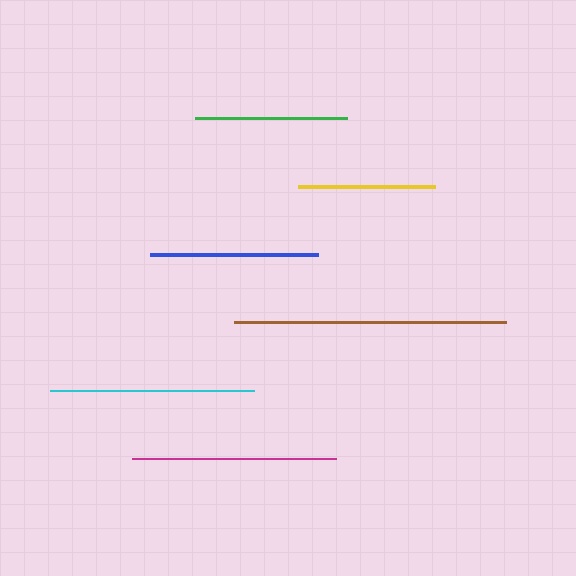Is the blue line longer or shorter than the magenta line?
The magenta line is longer than the blue line.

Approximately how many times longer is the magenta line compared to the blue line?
The magenta line is approximately 1.2 times the length of the blue line.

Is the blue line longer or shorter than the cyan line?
The cyan line is longer than the blue line.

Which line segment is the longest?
The brown line is the longest at approximately 272 pixels.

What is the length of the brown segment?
The brown segment is approximately 272 pixels long.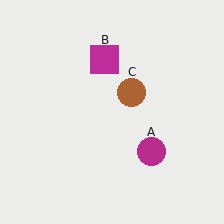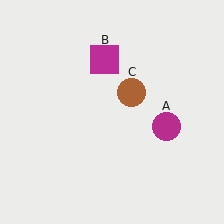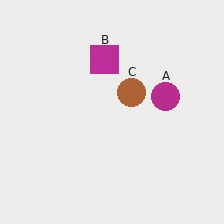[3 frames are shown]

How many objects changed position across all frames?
1 object changed position: magenta circle (object A).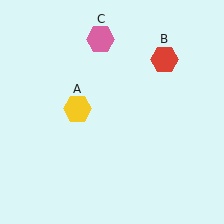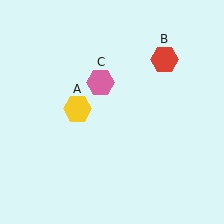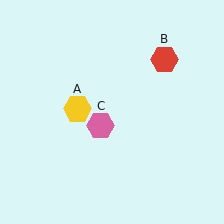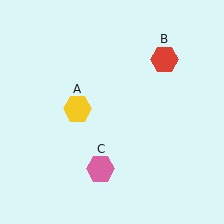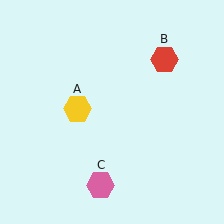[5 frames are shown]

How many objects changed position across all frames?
1 object changed position: pink hexagon (object C).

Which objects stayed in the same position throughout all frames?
Yellow hexagon (object A) and red hexagon (object B) remained stationary.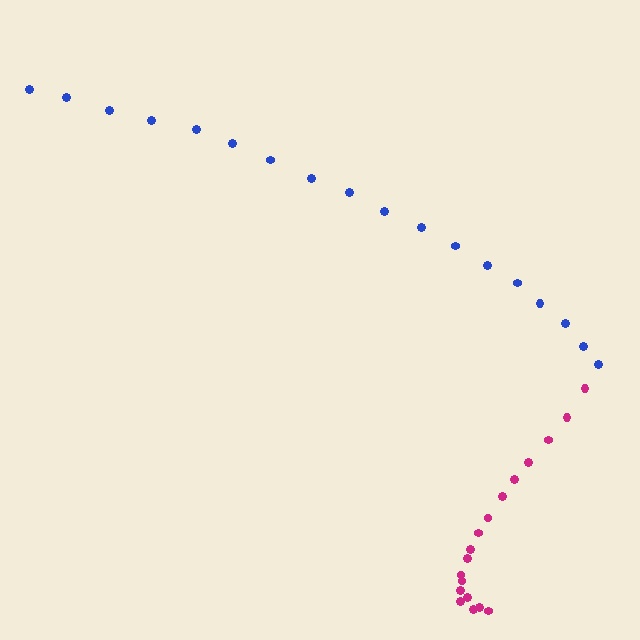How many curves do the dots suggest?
There are 2 distinct paths.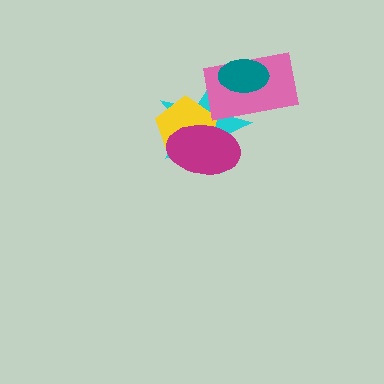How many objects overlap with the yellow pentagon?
2 objects overlap with the yellow pentagon.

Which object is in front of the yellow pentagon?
The magenta ellipse is in front of the yellow pentagon.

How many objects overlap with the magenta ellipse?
2 objects overlap with the magenta ellipse.